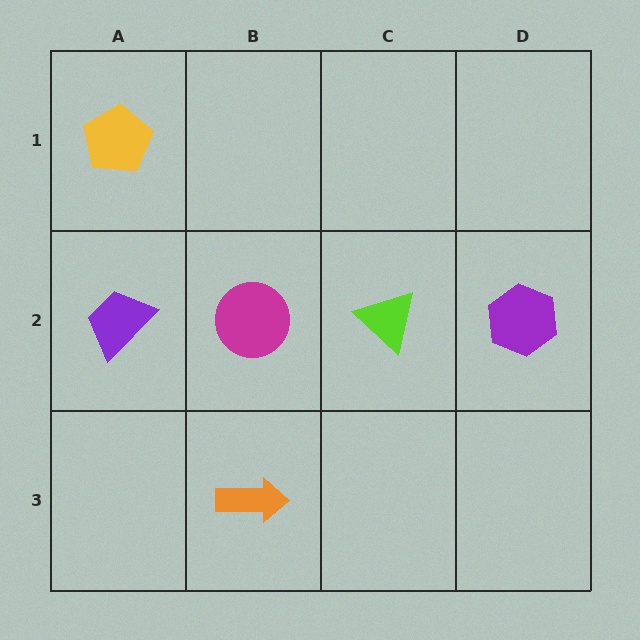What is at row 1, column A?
A yellow pentagon.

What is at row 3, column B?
An orange arrow.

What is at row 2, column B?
A magenta circle.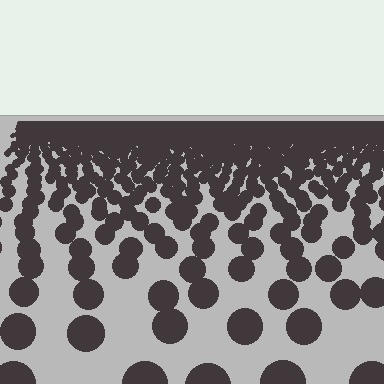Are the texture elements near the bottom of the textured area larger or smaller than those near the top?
Larger. Near the bottom, elements are closer to the viewer and appear at a bigger on-screen size.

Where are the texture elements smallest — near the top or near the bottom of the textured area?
Near the top.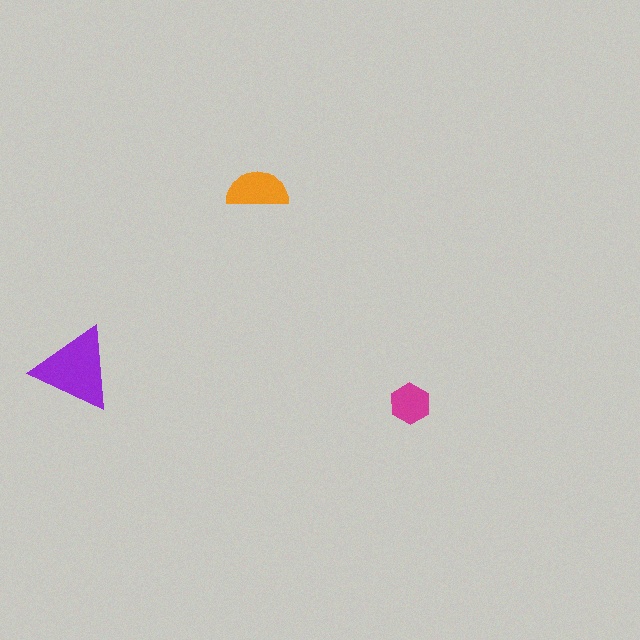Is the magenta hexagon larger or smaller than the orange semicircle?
Smaller.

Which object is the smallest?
The magenta hexagon.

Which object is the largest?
The purple triangle.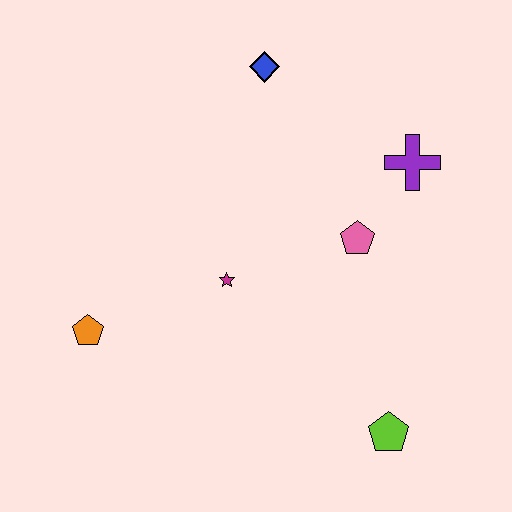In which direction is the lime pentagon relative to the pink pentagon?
The lime pentagon is below the pink pentagon.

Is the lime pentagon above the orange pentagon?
No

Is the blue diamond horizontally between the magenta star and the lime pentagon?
Yes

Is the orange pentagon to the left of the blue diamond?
Yes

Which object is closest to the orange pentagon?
The magenta star is closest to the orange pentagon.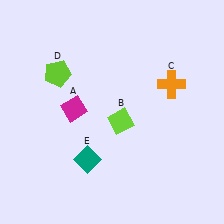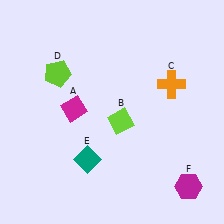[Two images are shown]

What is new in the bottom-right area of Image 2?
A magenta hexagon (F) was added in the bottom-right area of Image 2.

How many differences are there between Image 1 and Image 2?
There is 1 difference between the two images.